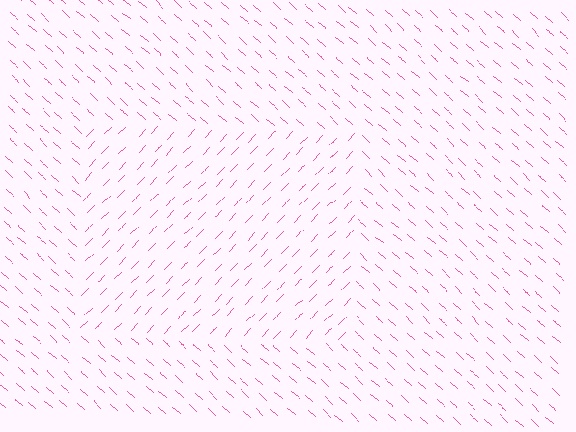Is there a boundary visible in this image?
Yes, there is a texture boundary formed by a change in line orientation.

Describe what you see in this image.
The image is filled with small pink line segments. A rectangle region in the image has lines oriented differently from the surrounding lines, creating a visible texture boundary.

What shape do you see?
I see a rectangle.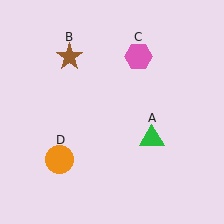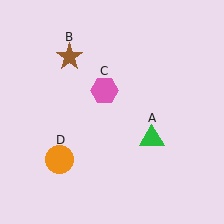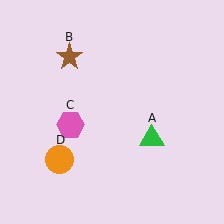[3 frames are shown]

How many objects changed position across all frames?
1 object changed position: pink hexagon (object C).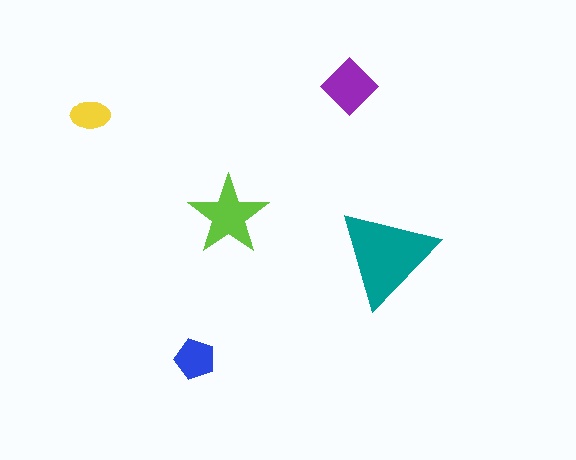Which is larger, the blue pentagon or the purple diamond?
The purple diamond.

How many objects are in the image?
There are 5 objects in the image.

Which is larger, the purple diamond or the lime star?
The lime star.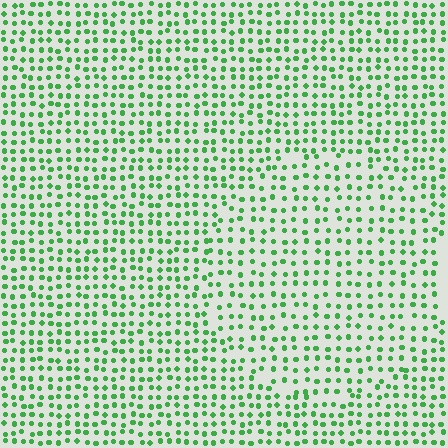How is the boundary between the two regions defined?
The boundary is defined by a change in element density (approximately 1.4x ratio). All elements are the same color, size, and shape.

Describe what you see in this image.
The image contains small green elements arranged at two different densities. A circle-shaped region is visible where the elements are less densely packed than the surrounding area.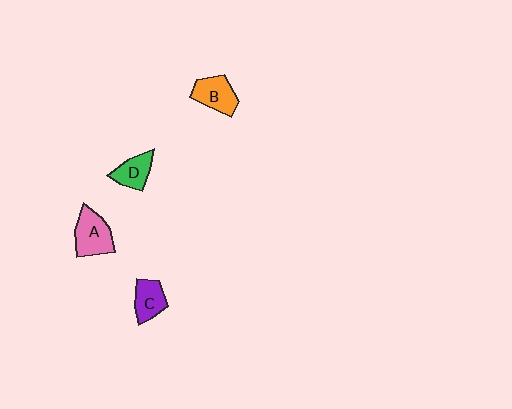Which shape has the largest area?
Shape A (pink).